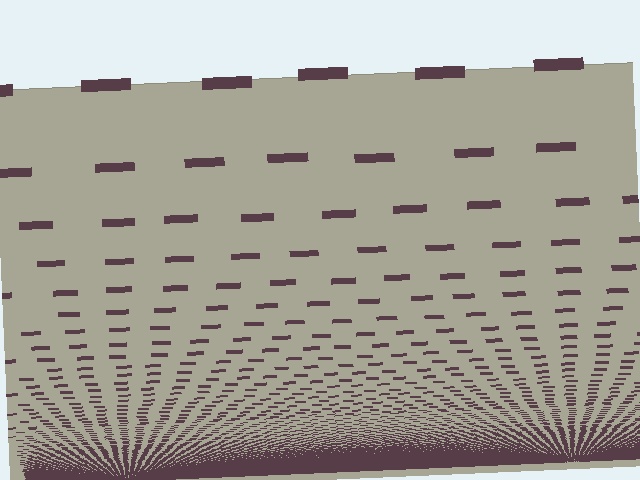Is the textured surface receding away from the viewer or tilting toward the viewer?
The surface appears to tilt toward the viewer. Texture elements get larger and sparser toward the top.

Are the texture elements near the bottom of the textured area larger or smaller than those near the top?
Smaller. The gradient is inverted — elements near the bottom are smaller and denser.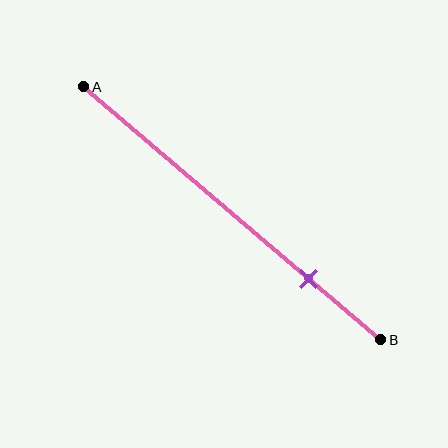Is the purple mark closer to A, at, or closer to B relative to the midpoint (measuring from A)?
The purple mark is closer to point B than the midpoint of segment AB.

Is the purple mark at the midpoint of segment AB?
No, the mark is at about 75% from A, not at the 50% midpoint.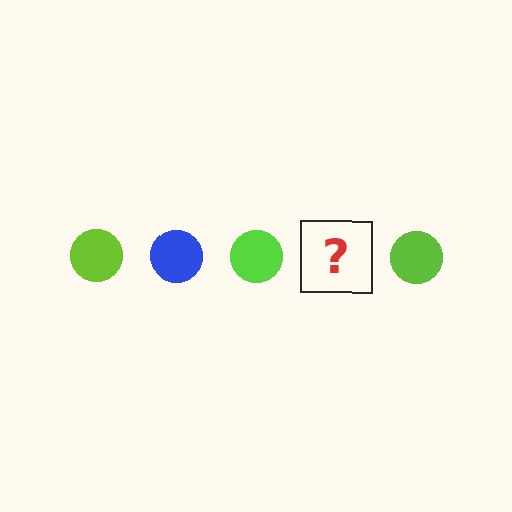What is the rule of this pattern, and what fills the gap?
The rule is that the pattern cycles through lime, blue circles. The gap should be filled with a blue circle.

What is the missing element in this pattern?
The missing element is a blue circle.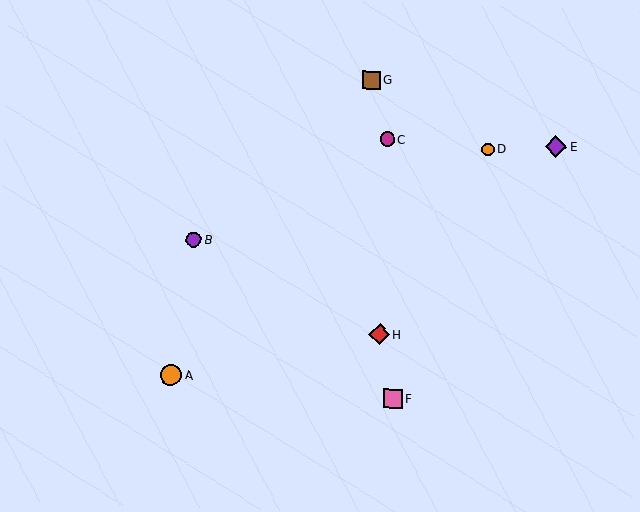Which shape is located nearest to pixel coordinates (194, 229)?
The purple circle (labeled B) at (194, 240) is nearest to that location.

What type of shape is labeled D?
Shape D is an orange circle.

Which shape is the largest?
The purple diamond (labeled E) is the largest.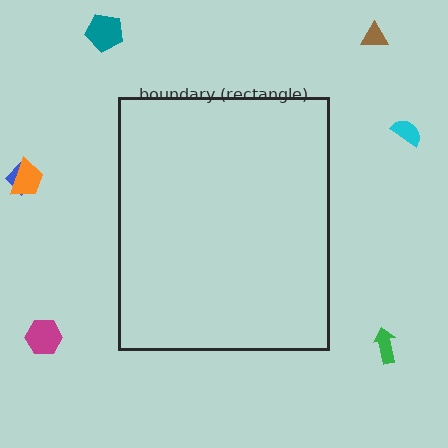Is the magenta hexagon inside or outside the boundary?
Outside.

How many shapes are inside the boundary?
0 inside, 7 outside.